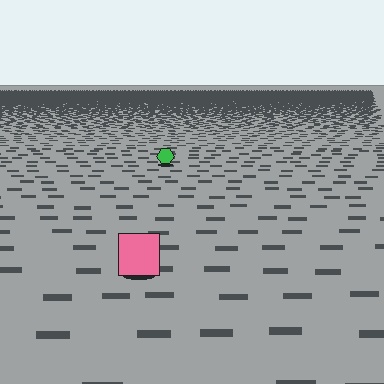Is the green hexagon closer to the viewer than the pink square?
No. The pink square is closer — you can tell from the texture gradient: the ground texture is coarser near it.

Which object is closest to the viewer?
The pink square is closest. The texture marks near it are larger and more spread out.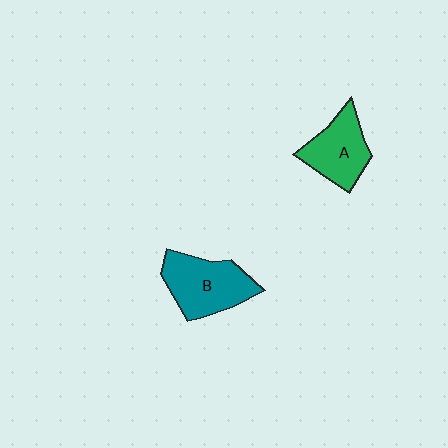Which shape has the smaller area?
Shape A (green).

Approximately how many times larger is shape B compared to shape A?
Approximately 1.2 times.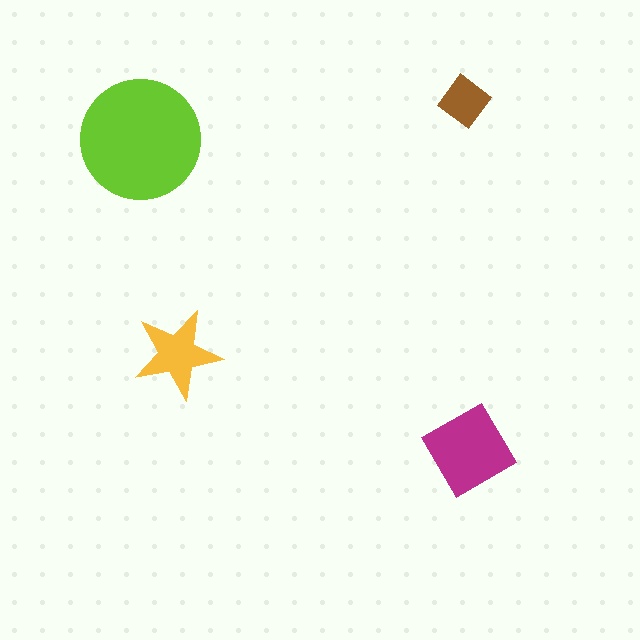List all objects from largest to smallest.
The lime circle, the magenta diamond, the yellow star, the brown diamond.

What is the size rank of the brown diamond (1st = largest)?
4th.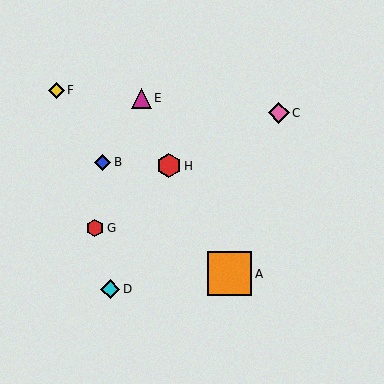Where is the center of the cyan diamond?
The center of the cyan diamond is at (110, 289).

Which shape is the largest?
The orange square (labeled A) is the largest.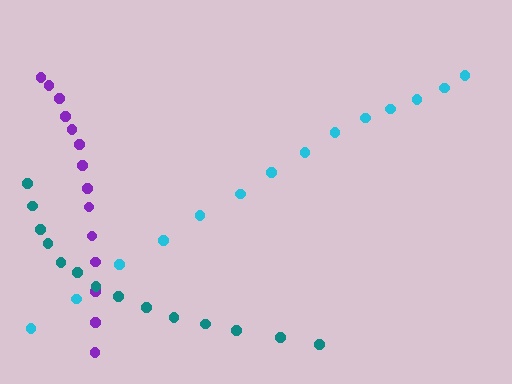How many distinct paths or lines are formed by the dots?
There are 3 distinct paths.